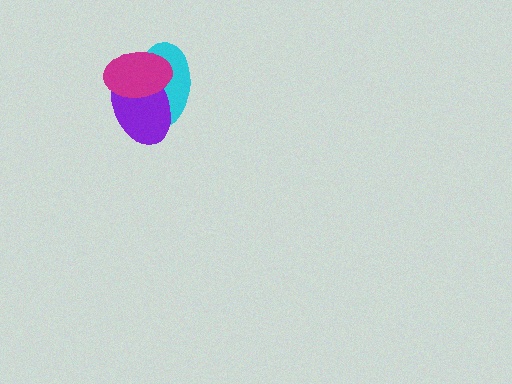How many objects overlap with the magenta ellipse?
2 objects overlap with the magenta ellipse.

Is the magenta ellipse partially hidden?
No, no other shape covers it.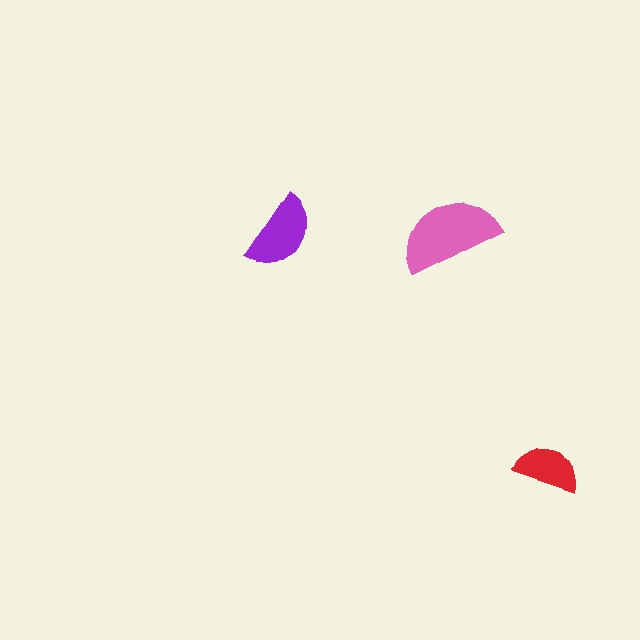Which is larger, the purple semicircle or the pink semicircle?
The pink one.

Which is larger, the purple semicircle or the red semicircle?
The purple one.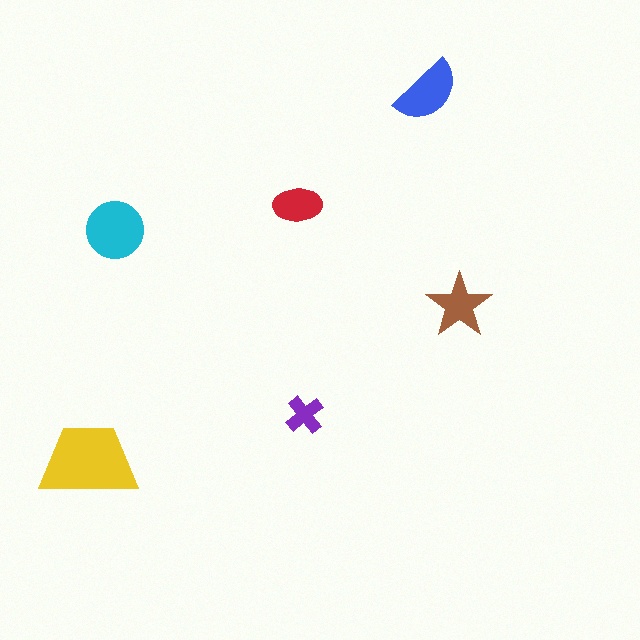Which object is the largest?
The yellow trapezoid.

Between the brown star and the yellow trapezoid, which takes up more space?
The yellow trapezoid.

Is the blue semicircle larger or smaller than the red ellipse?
Larger.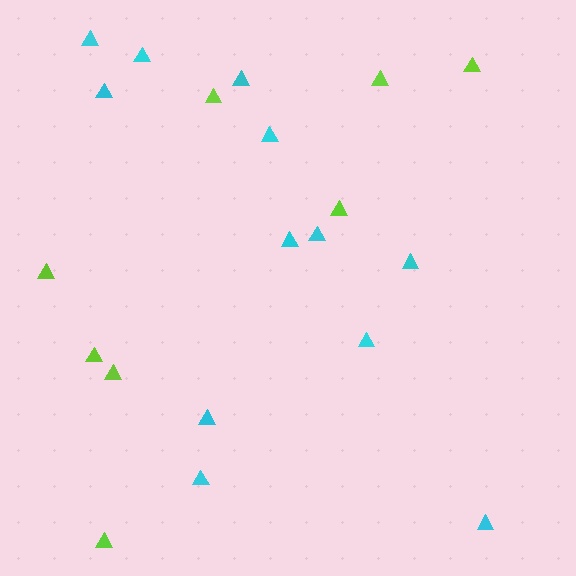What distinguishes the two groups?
There are 2 groups: one group of lime triangles (8) and one group of cyan triangles (12).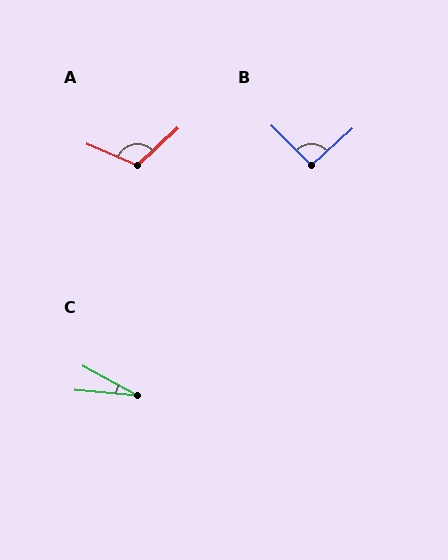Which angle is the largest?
A, at approximately 114 degrees.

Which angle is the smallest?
C, at approximately 24 degrees.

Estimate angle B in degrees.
Approximately 93 degrees.